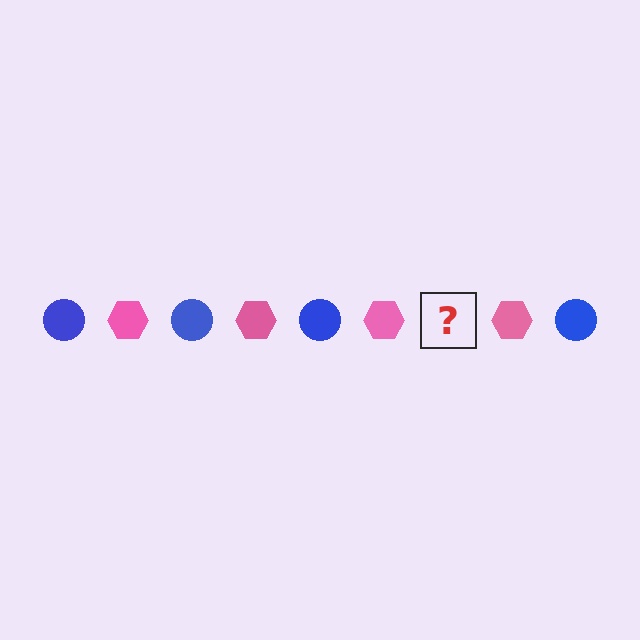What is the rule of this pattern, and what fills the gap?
The rule is that the pattern alternates between blue circle and pink hexagon. The gap should be filled with a blue circle.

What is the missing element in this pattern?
The missing element is a blue circle.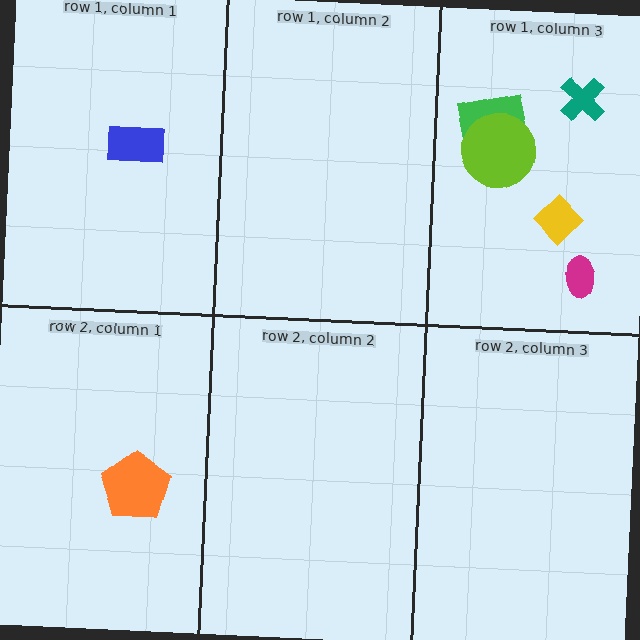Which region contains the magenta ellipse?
The row 1, column 3 region.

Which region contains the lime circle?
The row 1, column 3 region.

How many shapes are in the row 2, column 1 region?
1.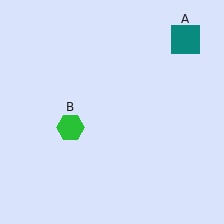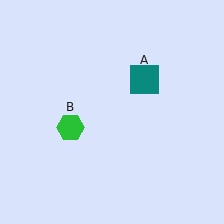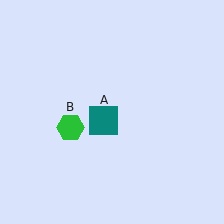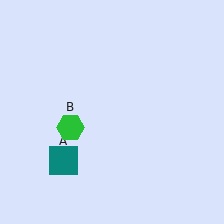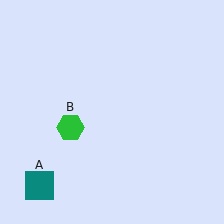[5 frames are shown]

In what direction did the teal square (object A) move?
The teal square (object A) moved down and to the left.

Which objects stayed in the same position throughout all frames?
Green hexagon (object B) remained stationary.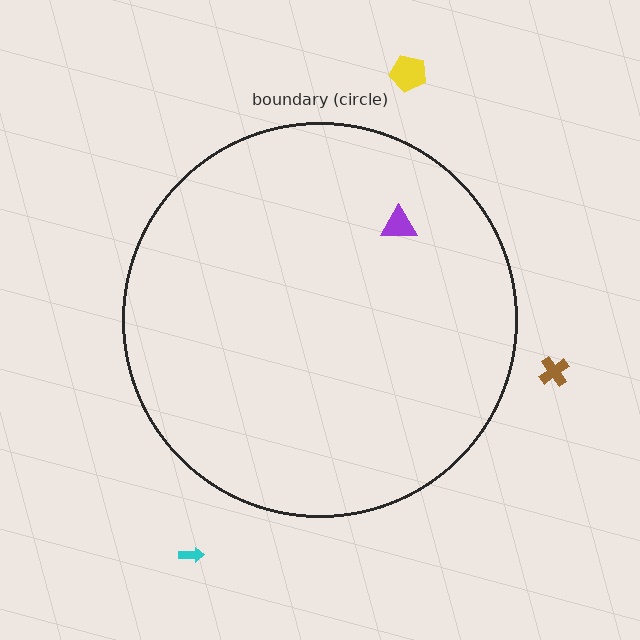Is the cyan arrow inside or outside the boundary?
Outside.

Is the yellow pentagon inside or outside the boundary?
Outside.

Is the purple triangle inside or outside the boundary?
Inside.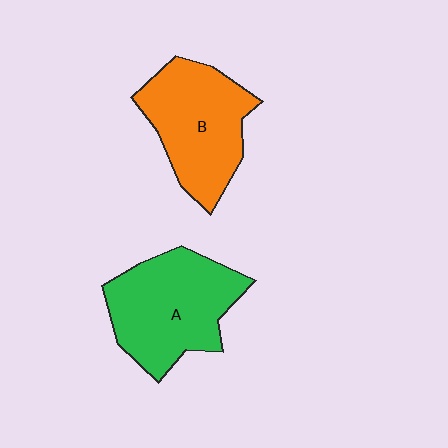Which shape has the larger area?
Shape A (green).